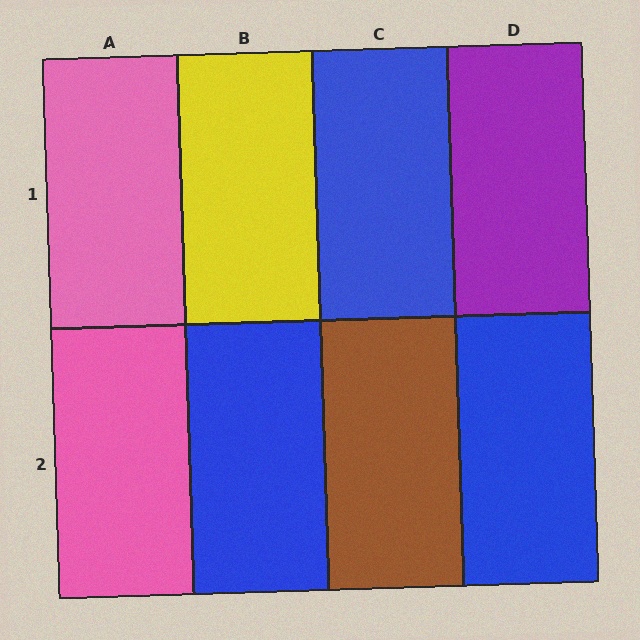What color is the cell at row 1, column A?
Pink.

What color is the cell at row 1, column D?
Purple.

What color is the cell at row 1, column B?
Yellow.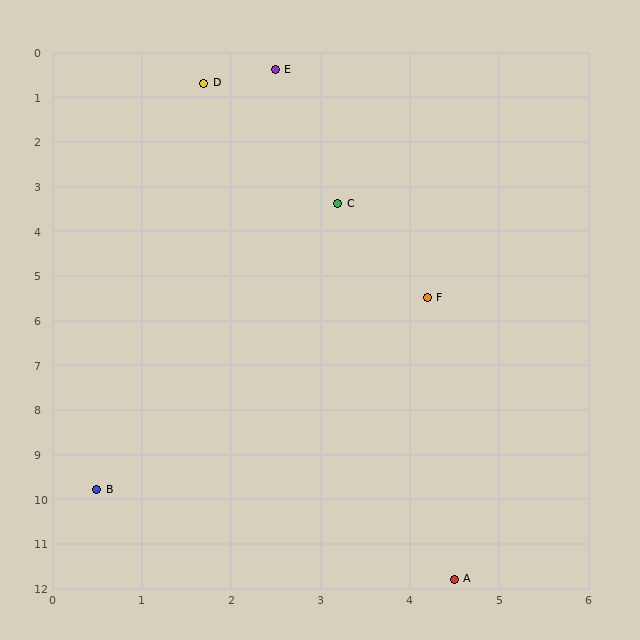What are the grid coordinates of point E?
Point E is at approximately (2.5, 0.4).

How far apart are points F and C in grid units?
Points F and C are about 2.3 grid units apart.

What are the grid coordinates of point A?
Point A is at approximately (4.5, 11.8).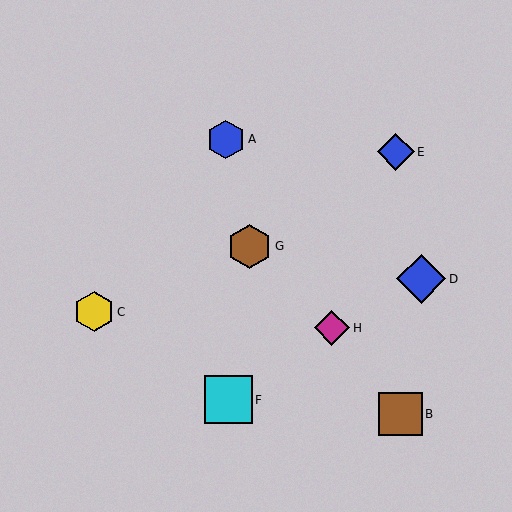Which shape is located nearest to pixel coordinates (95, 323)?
The yellow hexagon (labeled C) at (94, 312) is nearest to that location.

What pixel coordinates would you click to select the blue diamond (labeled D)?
Click at (421, 279) to select the blue diamond D.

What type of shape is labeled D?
Shape D is a blue diamond.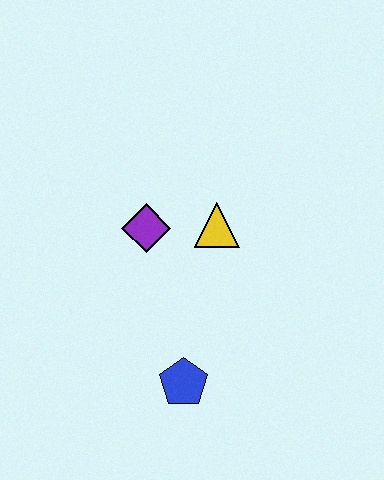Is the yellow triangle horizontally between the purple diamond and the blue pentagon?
No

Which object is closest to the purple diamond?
The yellow triangle is closest to the purple diamond.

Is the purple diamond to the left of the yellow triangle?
Yes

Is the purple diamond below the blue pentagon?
No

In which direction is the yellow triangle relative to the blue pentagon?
The yellow triangle is above the blue pentagon.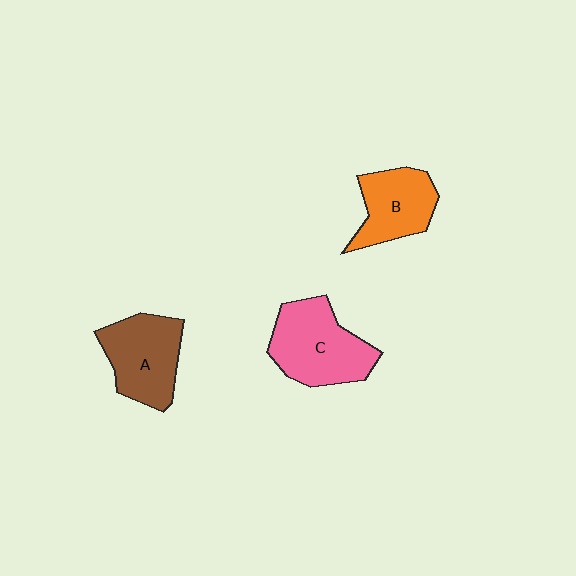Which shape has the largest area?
Shape C (pink).